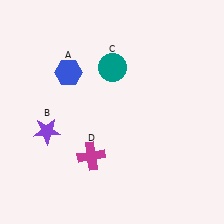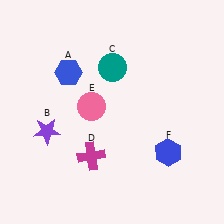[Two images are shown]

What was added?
A pink circle (E), a blue hexagon (F) were added in Image 2.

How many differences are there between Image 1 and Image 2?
There are 2 differences between the two images.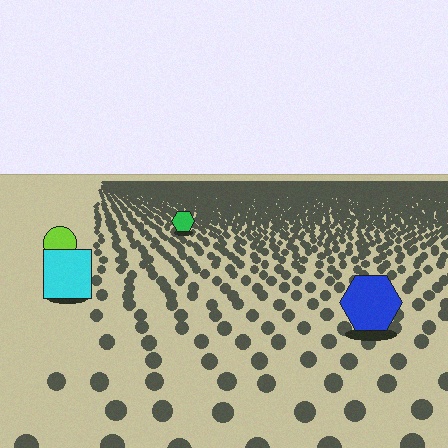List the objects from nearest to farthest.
From nearest to farthest: the blue hexagon, the cyan square, the lime circle, the green hexagon.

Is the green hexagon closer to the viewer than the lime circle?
No. The lime circle is closer — you can tell from the texture gradient: the ground texture is coarser near it.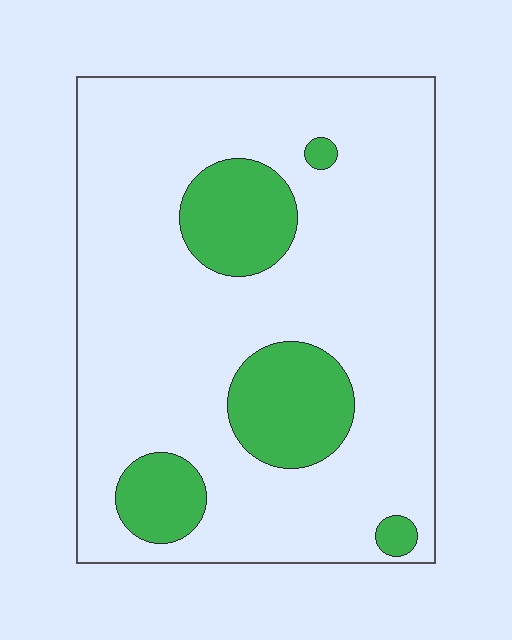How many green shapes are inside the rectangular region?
5.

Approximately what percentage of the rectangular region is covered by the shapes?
Approximately 20%.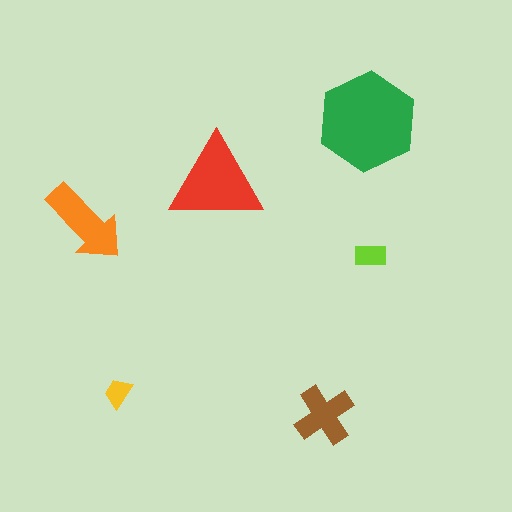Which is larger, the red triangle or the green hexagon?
The green hexagon.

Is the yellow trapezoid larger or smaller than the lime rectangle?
Smaller.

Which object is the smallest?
The yellow trapezoid.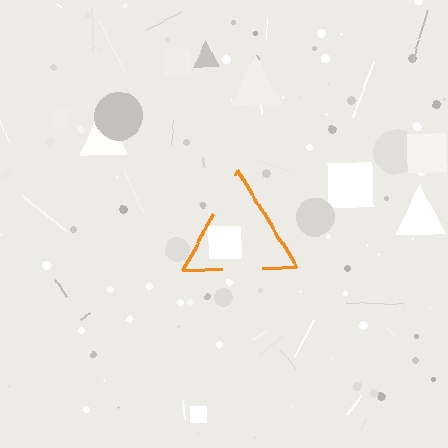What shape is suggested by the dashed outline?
The dashed outline suggests a triangle.